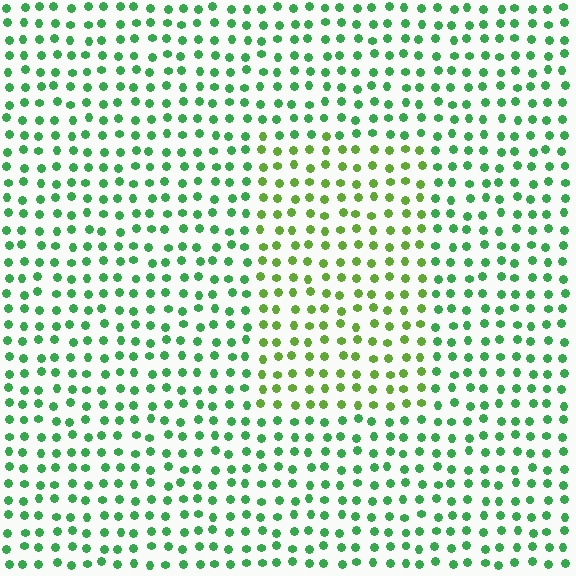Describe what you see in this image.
The image is filled with small green elements in a uniform arrangement. A rectangle-shaped region is visible where the elements are tinted to a slightly different hue, forming a subtle color boundary.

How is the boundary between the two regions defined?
The boundary is defined purely by a slight shift in hue (about 35 degrees). Spacing, size, and orientation are identical on both sides.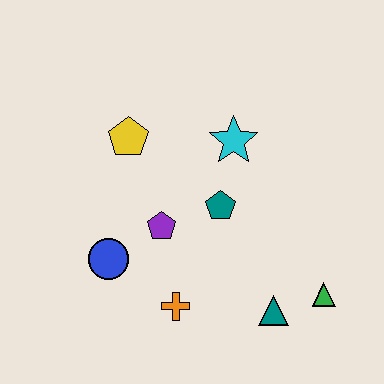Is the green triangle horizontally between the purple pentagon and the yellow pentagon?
No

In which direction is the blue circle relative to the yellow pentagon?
The blue circle is below the yellow pentagon.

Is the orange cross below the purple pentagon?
Yes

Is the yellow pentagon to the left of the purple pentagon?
Yes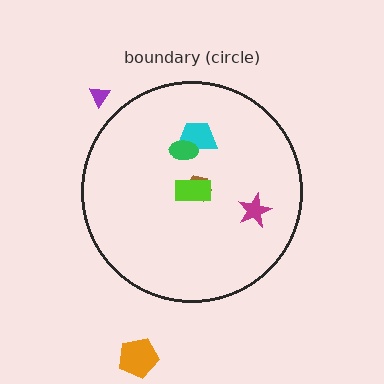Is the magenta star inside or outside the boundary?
Inside.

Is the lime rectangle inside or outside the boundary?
Inside.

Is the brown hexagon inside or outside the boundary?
Inside.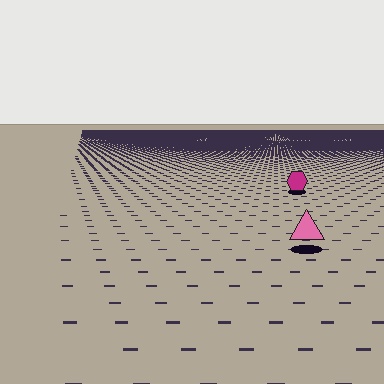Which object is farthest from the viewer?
The magenta hexagon is farthest from the viewer. It appears smaller and the ground texture around it is denser.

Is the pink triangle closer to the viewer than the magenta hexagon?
Yes. The pink triangle is closer — you can tell from the texture gradient: the ground texture is coarser near it.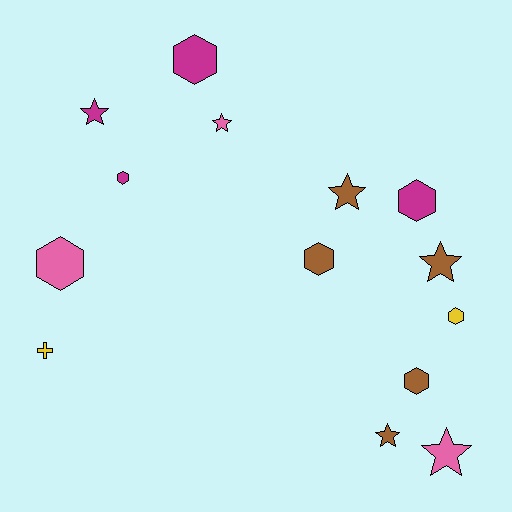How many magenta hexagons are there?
There are 3 magenta hexagons.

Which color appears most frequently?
Brown, with 5 objects.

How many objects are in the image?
There are 14 objects.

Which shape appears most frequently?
Hexagon, with 7 objects.